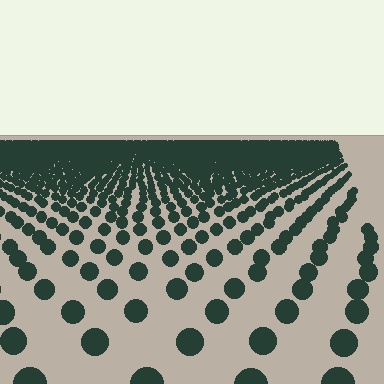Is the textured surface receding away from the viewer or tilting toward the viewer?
The surface is receding away from the viewer. Texture elements get smaller and denser toward the top.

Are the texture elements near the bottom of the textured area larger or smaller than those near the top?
Larger. Near the bottom, elements are closer to the viewer and appear at a bigger on-screen size.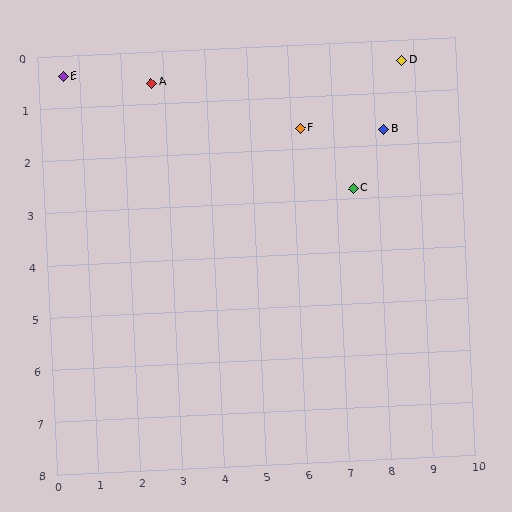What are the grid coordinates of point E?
Point E is at approximately (0.6, 0.4).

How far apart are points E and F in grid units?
Points E and F are about 5.7 grid units apart.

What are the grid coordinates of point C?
Point C is at approximately (7.4, 2.8).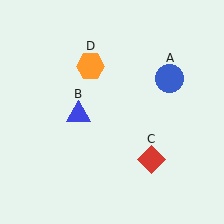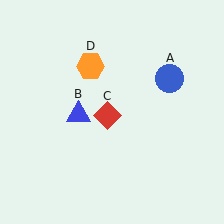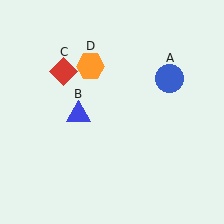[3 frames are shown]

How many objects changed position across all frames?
1 object changed position: red diamond (object C).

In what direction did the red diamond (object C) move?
The red diamond (object C) moved up and to the left.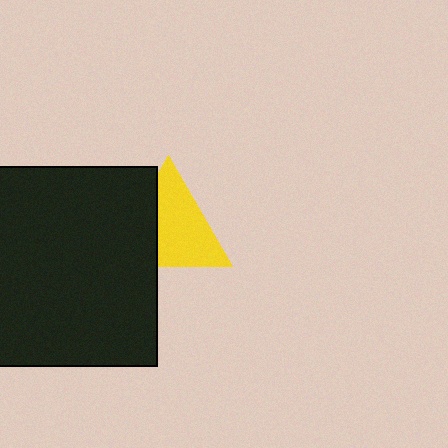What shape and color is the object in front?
The object in front is a black square.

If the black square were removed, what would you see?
You would see the complete yellow triangle.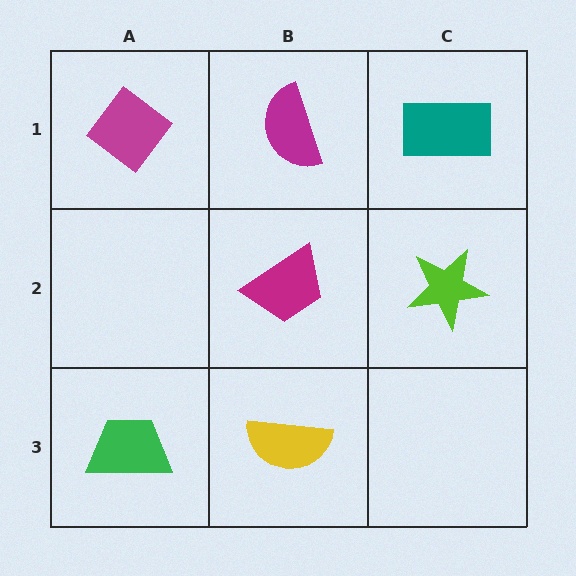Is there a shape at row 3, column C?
No, that cell is empty.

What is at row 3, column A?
A green trapezoid.